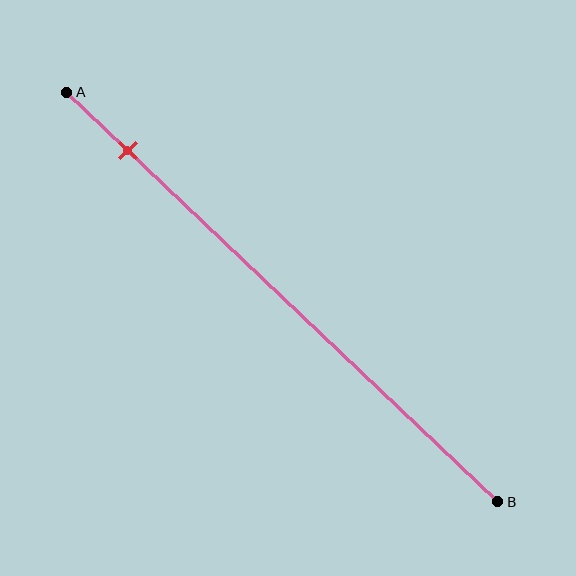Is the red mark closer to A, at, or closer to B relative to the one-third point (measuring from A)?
The red mark is closer to point A than the one-third point of segment AB.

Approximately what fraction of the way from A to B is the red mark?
The red mark is approximately 15% of the way from A to B.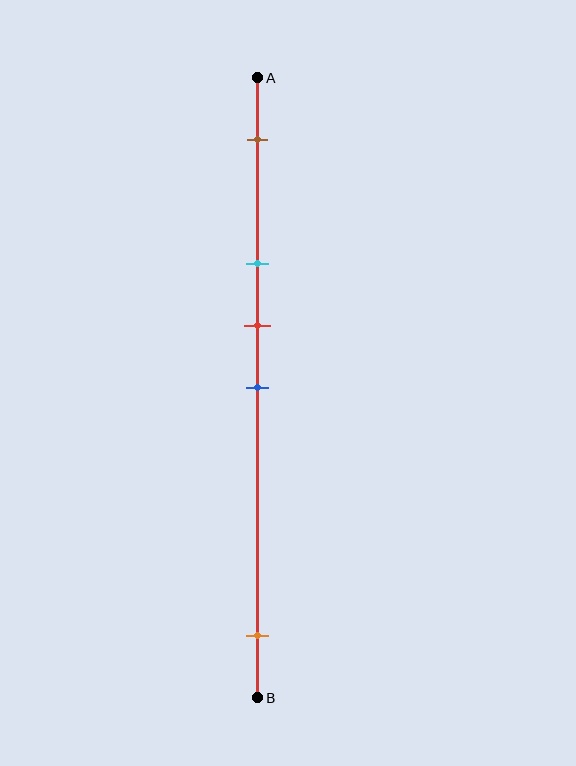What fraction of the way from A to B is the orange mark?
The orange mark is approximately 90% (0.9) of the way from A to B.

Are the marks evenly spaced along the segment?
No, the marks are not evenly spaced.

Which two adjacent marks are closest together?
The red and blue marks are the closest adjacent pair.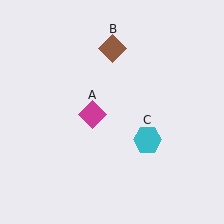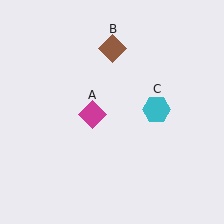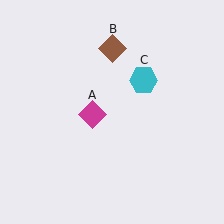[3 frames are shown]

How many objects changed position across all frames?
1 object changed position: cyan hexagon (object C).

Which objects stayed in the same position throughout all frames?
Magenta diamond (object A) and brown diamond (object B) remained stationary.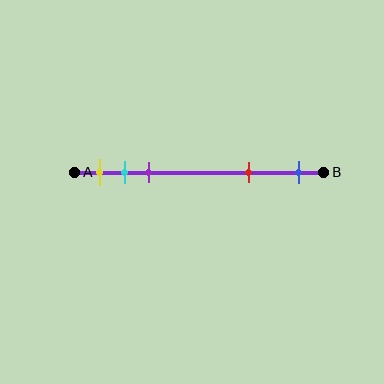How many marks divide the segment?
There are 5 marks dividing the segment.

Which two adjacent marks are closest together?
The cyan and purple marks are the closest adjacent pair.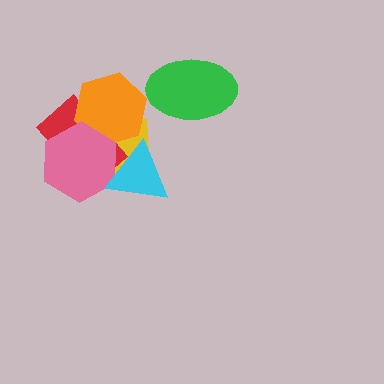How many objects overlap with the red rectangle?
4 objects overlap with the red rectangle.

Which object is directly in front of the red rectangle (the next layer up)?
The orange hexagon is directly in front of the red rectangle.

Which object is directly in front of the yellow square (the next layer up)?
The red rectangle is directly in front of the yellow square.